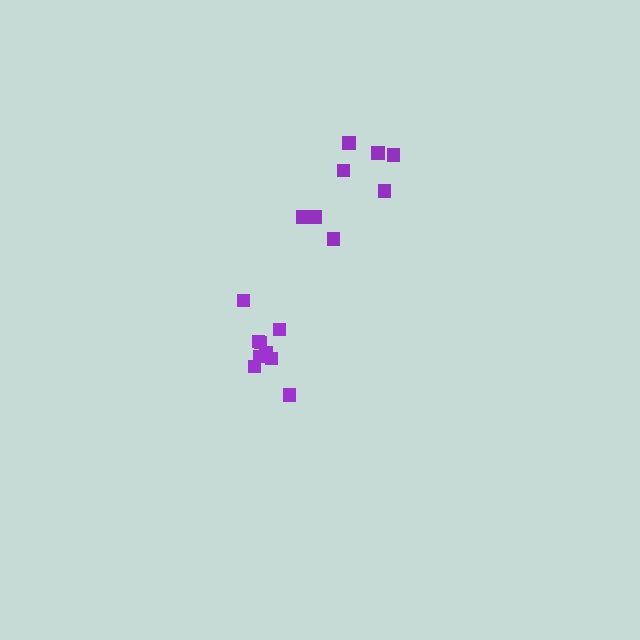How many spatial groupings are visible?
There are 2 spatial groupings.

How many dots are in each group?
Group 1: 8 dots, Group 2: 9 dots (17 total).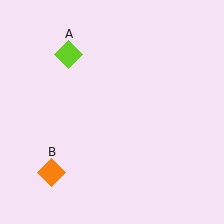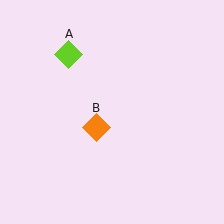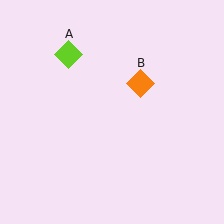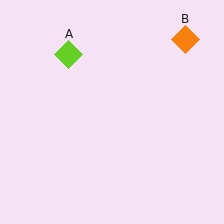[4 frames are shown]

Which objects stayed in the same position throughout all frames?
Lime diamond (object A) remained stationary.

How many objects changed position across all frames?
1 object changed position: orange diamond (object B).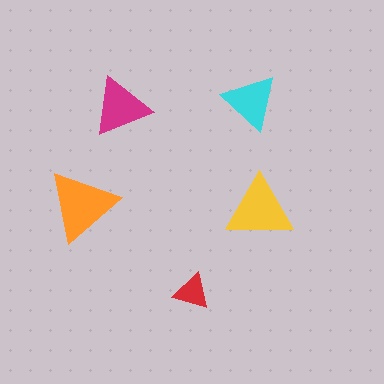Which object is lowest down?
The red triangle is bottommost.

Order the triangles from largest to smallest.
the orange one, the yellow one, the magenta one, the cyan one, the red one.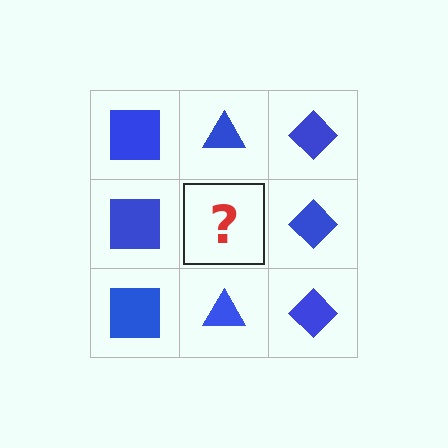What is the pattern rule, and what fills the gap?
The rule is that each column has a consistent shape. The gap should be filled with a blue triangle.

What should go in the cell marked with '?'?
The missing cell should contain a blue triangle.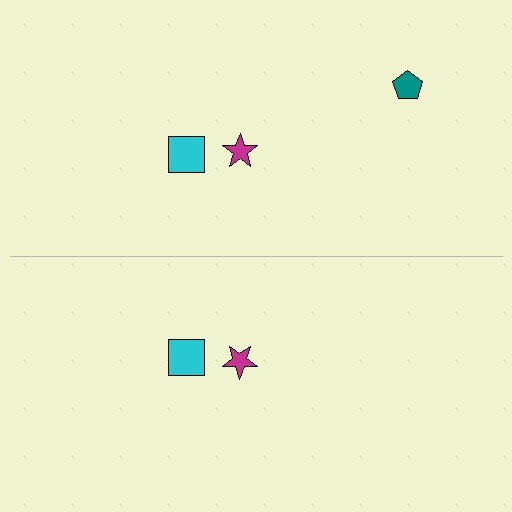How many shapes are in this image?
There are 5 shapes in this image.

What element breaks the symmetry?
A teal pentagon is missing from the bottom side.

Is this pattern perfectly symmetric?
No, the pattern is not perfectly symmetric. A teal pentagon is missing from the bottom side.